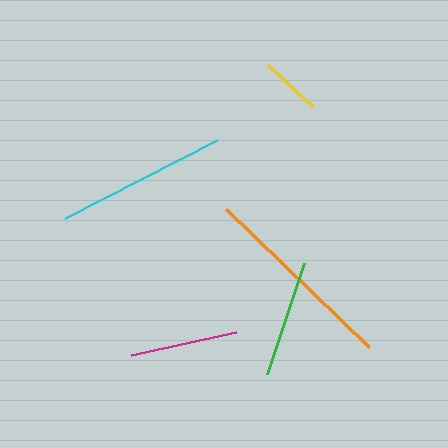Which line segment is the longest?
The orange line is the longest at approximately 200 pixels.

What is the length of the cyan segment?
The cyan segment is approximately 171 pixels long.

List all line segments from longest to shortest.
From longest to shortest: orange, cyan, green, magenta, yellow.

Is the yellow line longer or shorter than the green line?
The green line is longer than the yellow line.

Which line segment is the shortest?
The yellow line is the shortest at approximately 62 pixels.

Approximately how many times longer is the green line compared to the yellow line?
The green line is approximately 1.9 times the length of the yellow line.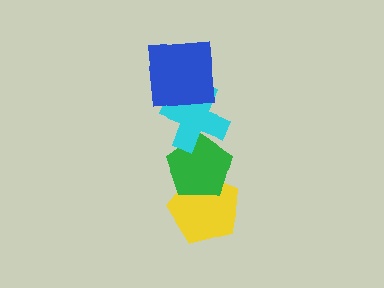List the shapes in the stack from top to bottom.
From top to bottom: the blue square, the cyan cross, the green pentagon, the yellow pentagon.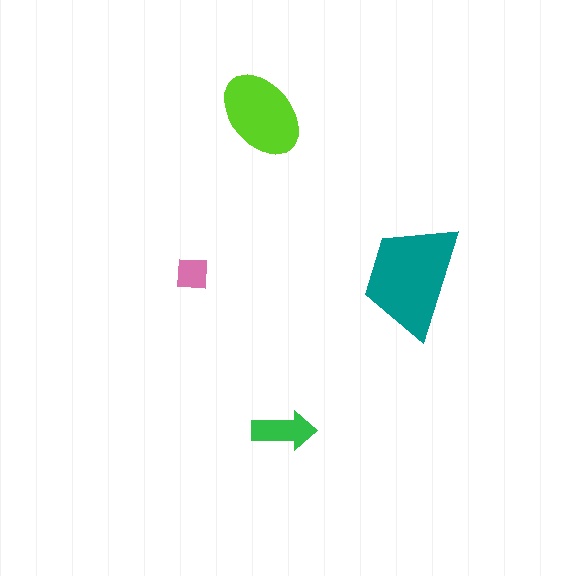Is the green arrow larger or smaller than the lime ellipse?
Smaller.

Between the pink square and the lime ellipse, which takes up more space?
The lime ellipse.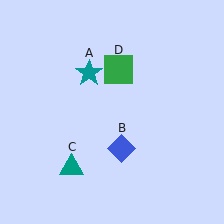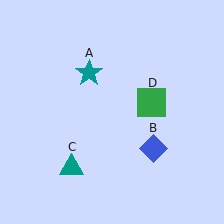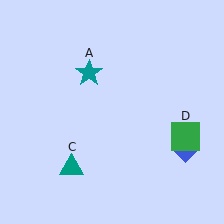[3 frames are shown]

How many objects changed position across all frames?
2 objects changed position: blue diamond (object B), green square (object D).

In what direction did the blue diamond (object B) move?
The blue diamond (object B) moved right.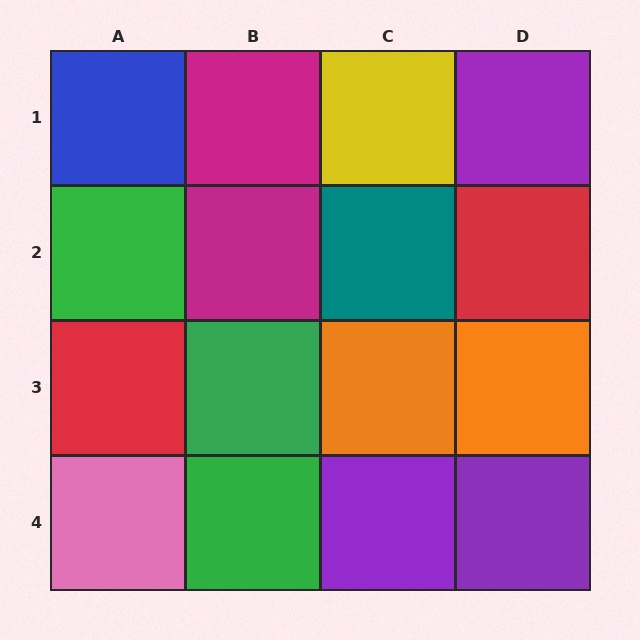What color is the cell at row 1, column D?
Purple.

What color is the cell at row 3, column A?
Red.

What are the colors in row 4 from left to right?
Pink, green, purple, purple.